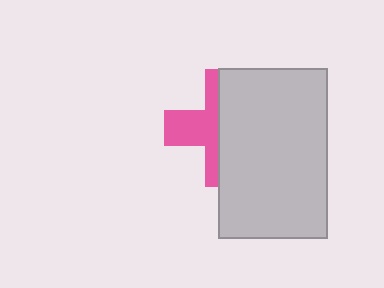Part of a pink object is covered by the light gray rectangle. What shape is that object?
It is a cross.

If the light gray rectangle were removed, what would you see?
You would see the complete pink cross.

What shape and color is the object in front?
The object in front is a light gray rectangle.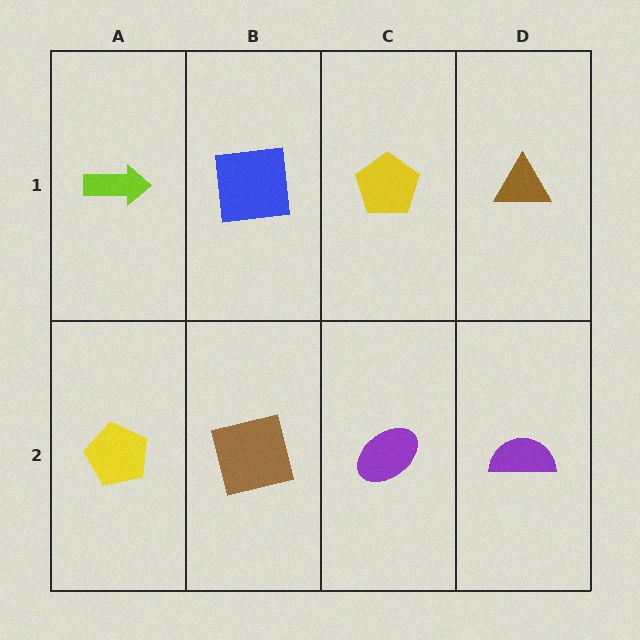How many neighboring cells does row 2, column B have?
3.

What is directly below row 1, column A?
A yellow pentagon.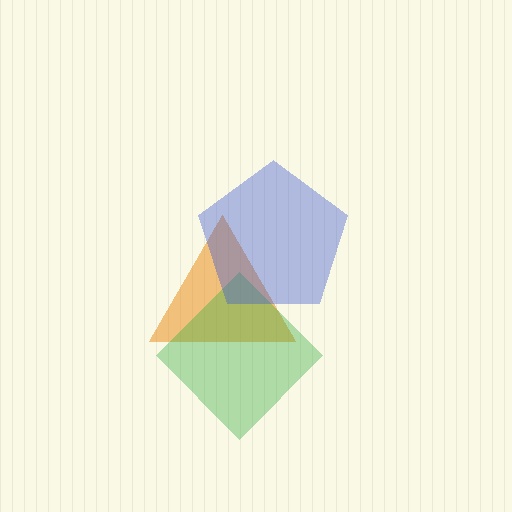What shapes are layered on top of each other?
The layered shapes are: an orange triangle, a green diamond, a blue pentagon.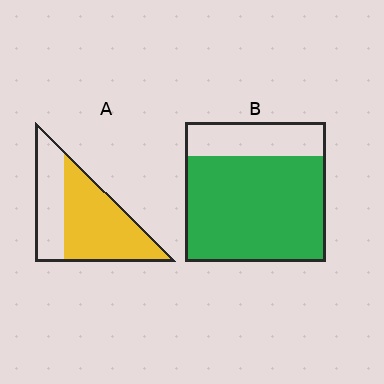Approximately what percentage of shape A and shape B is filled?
A is approximately 65% and B is approximately 75%.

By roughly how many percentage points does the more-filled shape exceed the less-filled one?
By roughly 10 percentage points (B over A).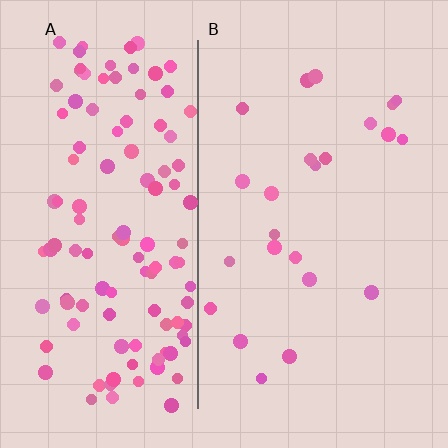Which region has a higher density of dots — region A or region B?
A (the left).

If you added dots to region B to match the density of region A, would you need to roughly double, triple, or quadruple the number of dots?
Approximately quadruple.